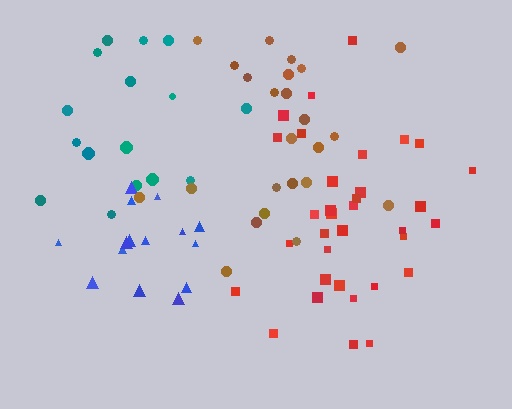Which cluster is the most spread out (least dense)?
Teal.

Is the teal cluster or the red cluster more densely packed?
Red.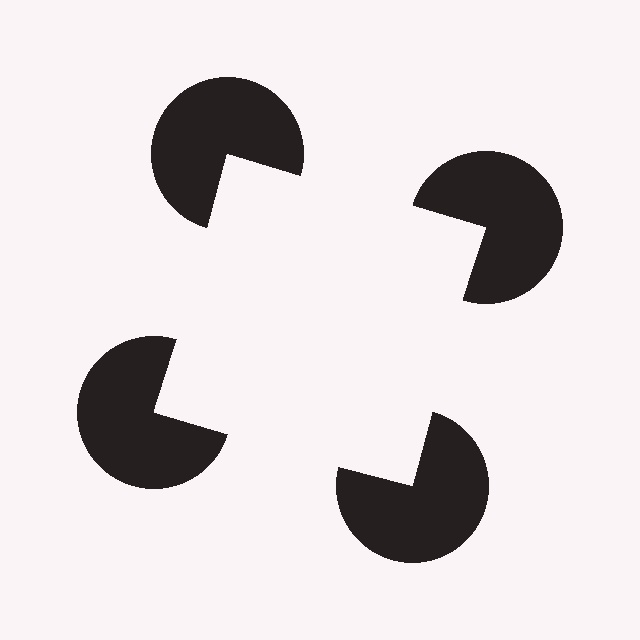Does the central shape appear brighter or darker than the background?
It typically appears slightly brighter than the background, even though no actual brightness change is drawn.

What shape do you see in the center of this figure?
An illusory square — its edges are inferred from the aligned wedge cuts in the pac-man discs, not physically drawn.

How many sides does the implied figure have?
4 sides.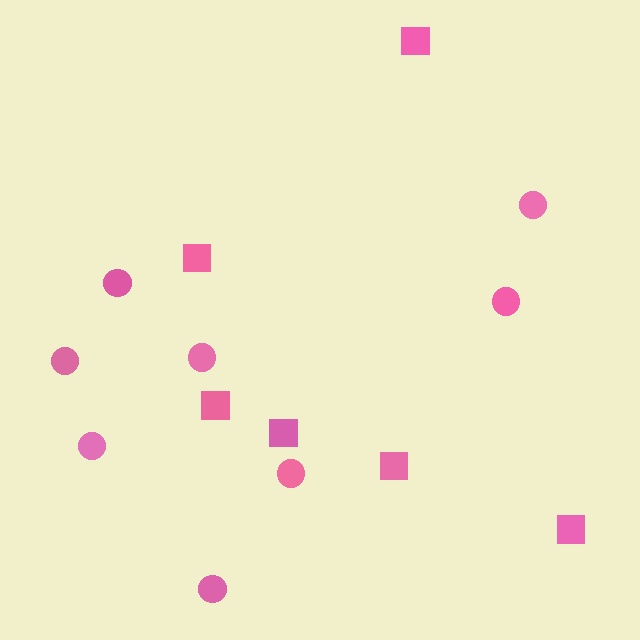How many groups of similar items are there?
There are 2 groups: one group of squares (6) and one group of circles (8).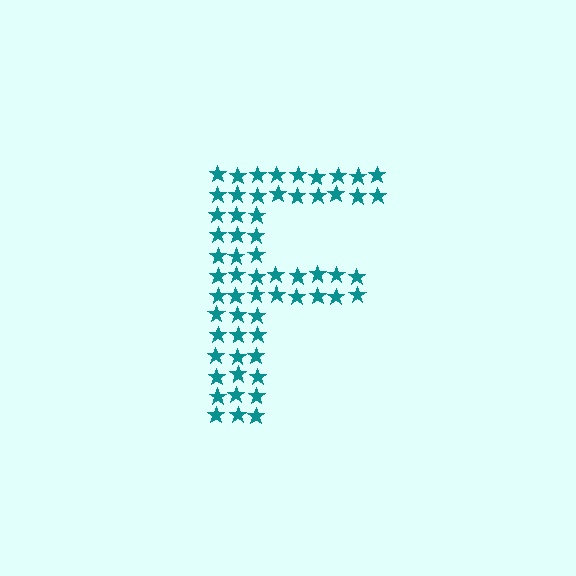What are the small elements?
The small elements are stars.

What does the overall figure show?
The overall figure shows the letter F.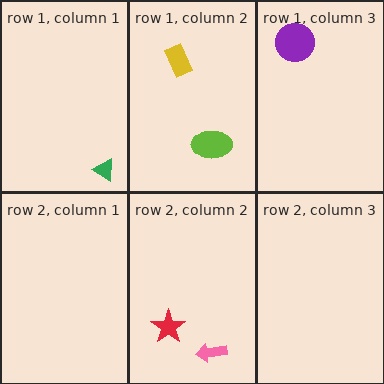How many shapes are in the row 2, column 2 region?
2.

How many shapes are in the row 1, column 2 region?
2.